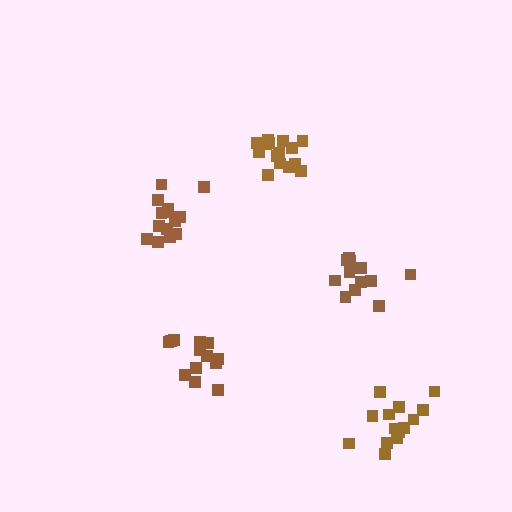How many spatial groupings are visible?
There are 5 spatial groupings.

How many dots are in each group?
Group 1: 16 dots, Group 2: 14 dots, Group 3: 12 dots, Group 4: 14 dots, Group 5: 15 dots (71 total).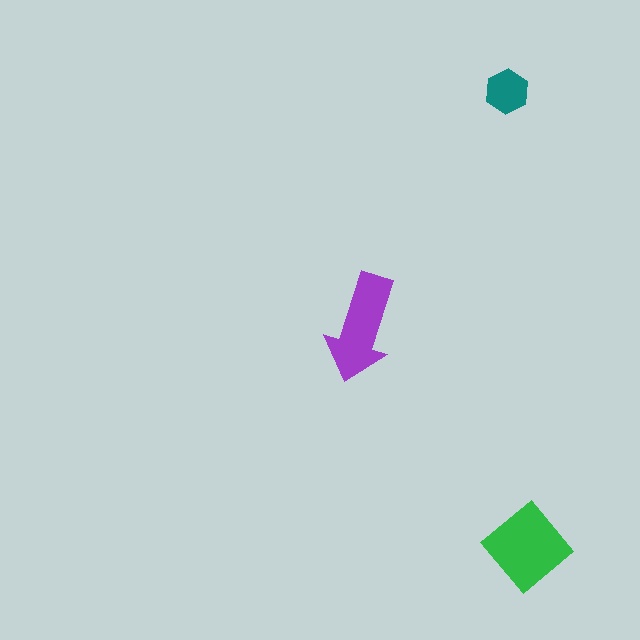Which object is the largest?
The green diamond.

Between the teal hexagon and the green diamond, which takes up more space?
The green diamond.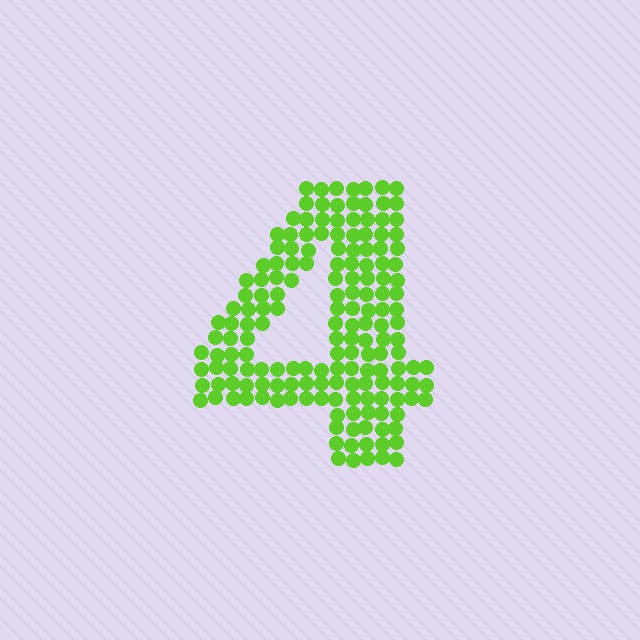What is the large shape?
The large shape is the digit 4.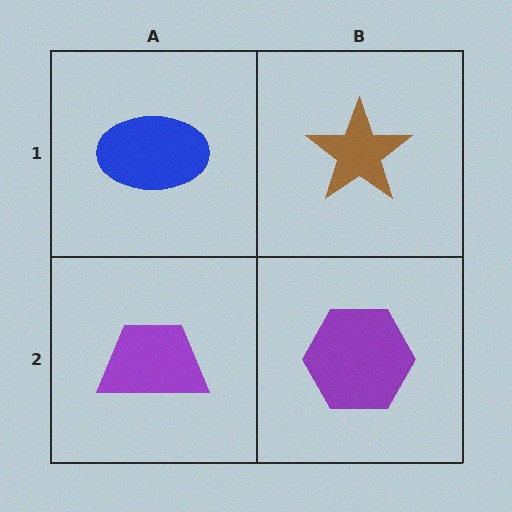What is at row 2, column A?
A purple trapezoid.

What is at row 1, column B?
A brown star.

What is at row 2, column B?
A purple hexagon.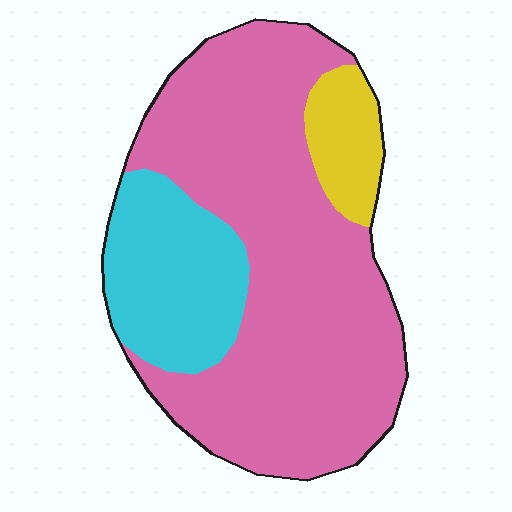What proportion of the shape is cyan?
Cyan takes up about one fifth (1/5) of the shape.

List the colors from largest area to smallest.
From largest to smallest: pink, cyan, yellow.